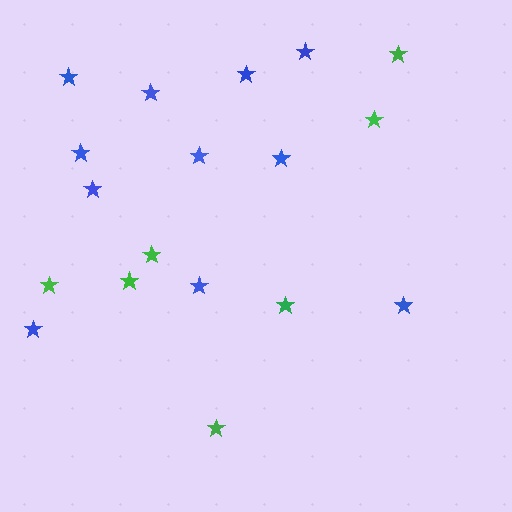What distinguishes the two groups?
There are 2 groups: one group of green stars (7) and one group of blue stars (11).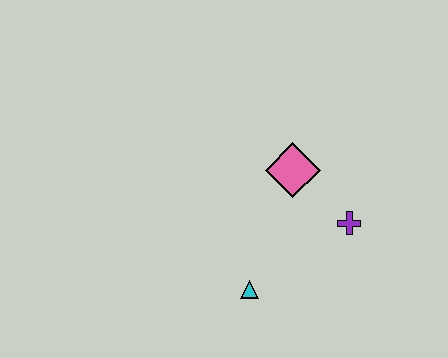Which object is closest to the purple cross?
The pink diamond is closest to the purple cross.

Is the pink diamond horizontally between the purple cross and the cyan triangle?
Yes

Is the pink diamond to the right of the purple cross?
No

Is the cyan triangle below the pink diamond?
Yes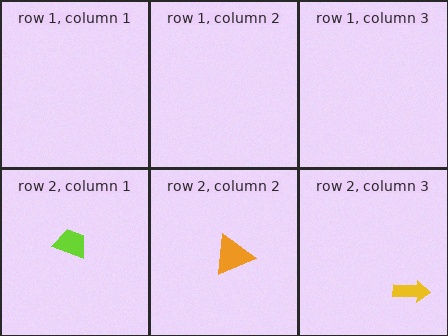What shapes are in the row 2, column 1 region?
The lime trapezoid.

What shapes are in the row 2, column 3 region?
The yellow arrow.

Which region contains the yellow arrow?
The row 2, column 3 region.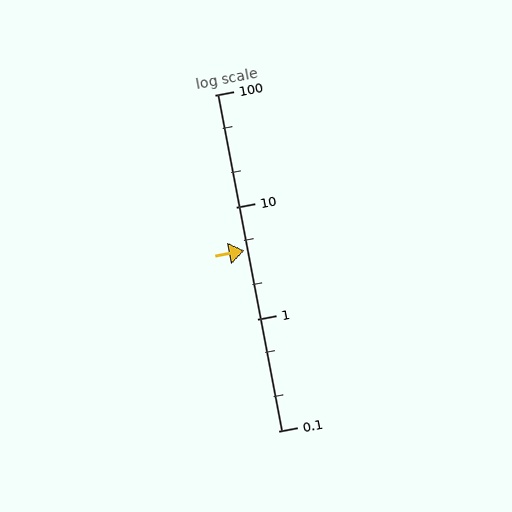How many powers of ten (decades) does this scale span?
The scale spans 3 decades, from 0.1 to 100.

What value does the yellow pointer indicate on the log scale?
The pointer indicates approximately 4.1.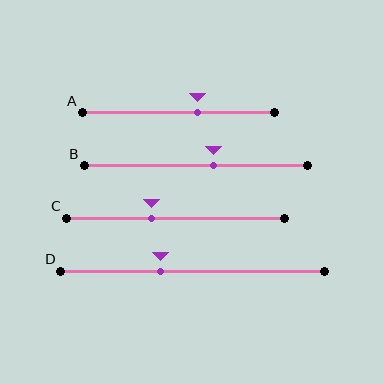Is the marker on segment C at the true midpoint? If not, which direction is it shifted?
No, the marker on segment C is shifted to the left by about 11% of the segment length.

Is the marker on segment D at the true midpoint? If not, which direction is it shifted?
No, the marker on segment D is shifted to the left by about 12% of the segment length.